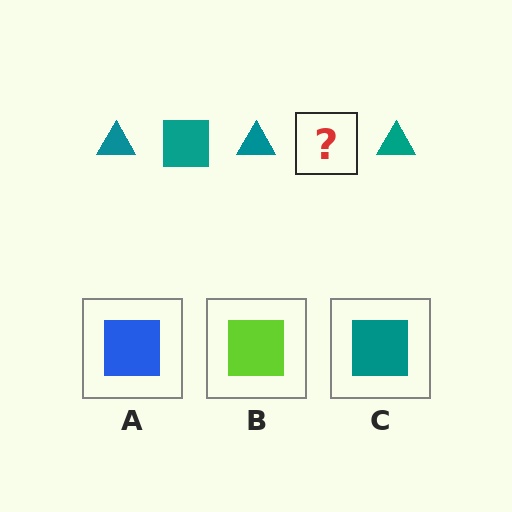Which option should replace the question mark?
Option C.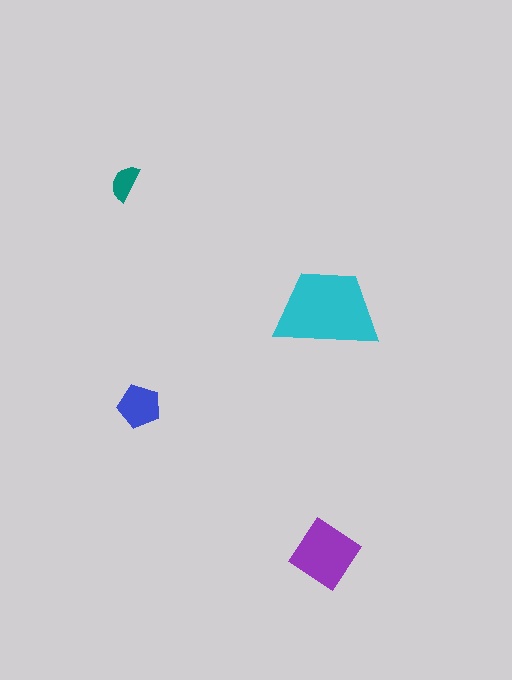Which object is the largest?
The cyan trapezoid.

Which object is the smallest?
The teal semicircle.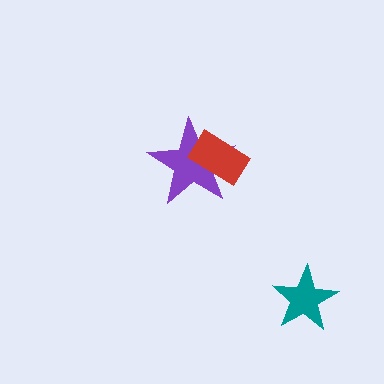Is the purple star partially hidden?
Yes, it is partially covered by another shape.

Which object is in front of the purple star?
The red rectangle is in front of the purple star.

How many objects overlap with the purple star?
1 object overlaps with the purple star.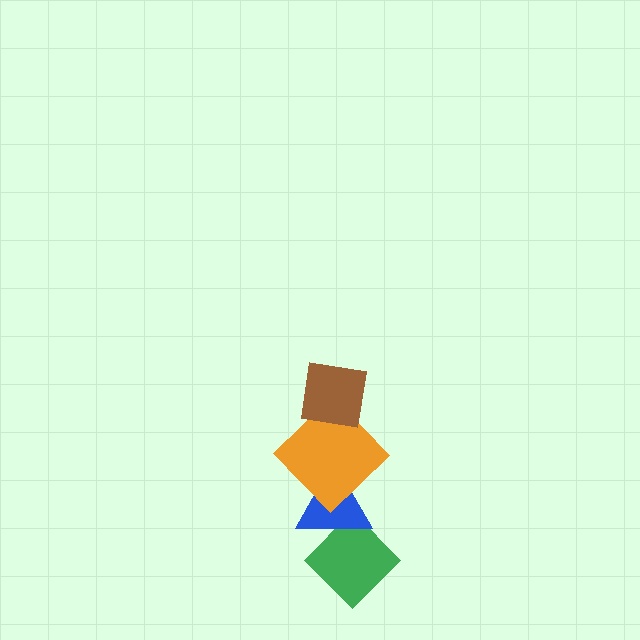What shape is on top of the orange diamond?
The brown square is on top of the orange diamond.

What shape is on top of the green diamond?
The blue triangle is on top of the green diamond.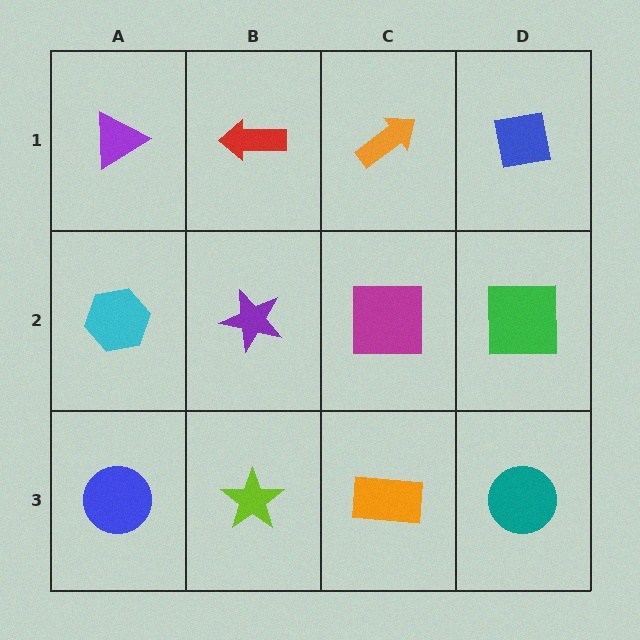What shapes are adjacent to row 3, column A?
A cyan hexagon (row 2, column A), a lime star (row 3, column B).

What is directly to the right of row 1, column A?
A red arrow.